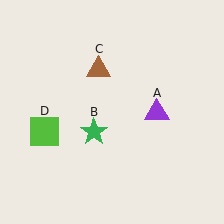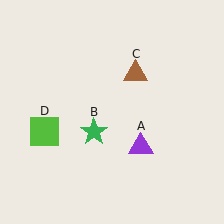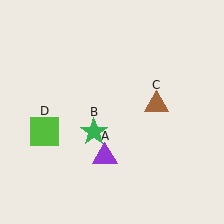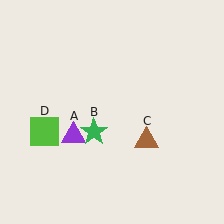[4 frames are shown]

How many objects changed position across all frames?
2 objects changed position: purple triangle (object A), brown triangle (object C).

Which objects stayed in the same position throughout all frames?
Green star (object B) and lime square (object D) remained stationary.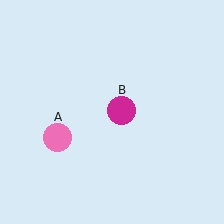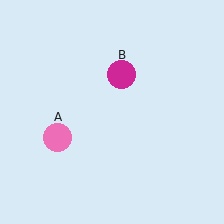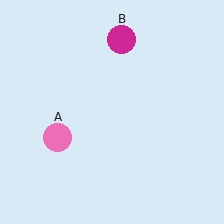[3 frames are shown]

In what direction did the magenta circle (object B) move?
The magenta circle (object B) moved up.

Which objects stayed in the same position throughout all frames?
Pink circle (object A) remained stationary.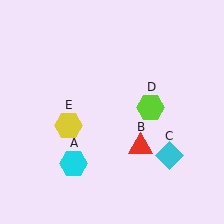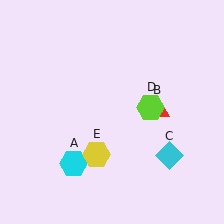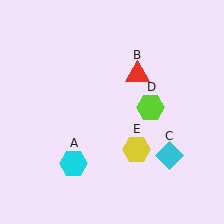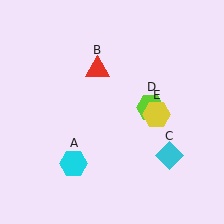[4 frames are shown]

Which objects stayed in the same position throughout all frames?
Cyan hexagon (object A) and cyan diamond (object C) and lime hexagon (object D) remained stationary.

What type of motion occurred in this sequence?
The red triangle (object B), yellow hexagon (object E) rotated counterclockwise around the center of the scene.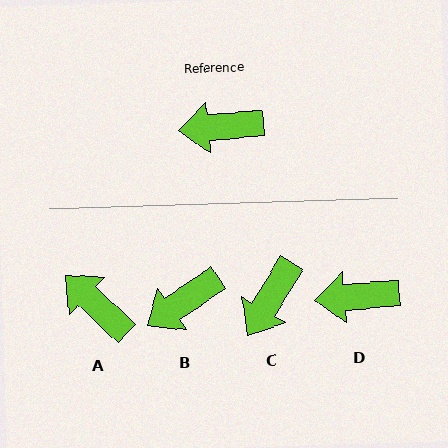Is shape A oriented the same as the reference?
No, it is off by about 49 degrees.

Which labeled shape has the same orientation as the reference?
D.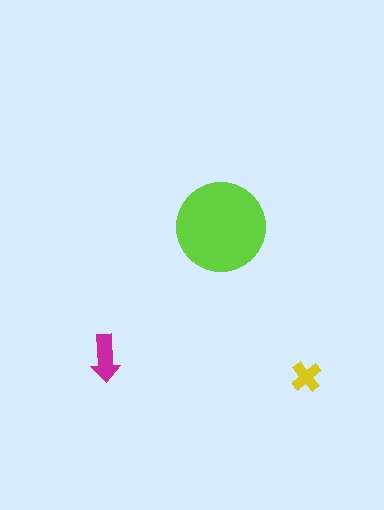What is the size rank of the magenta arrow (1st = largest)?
2nd.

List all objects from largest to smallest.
The lime circle, the magenta arrow, the yellow cross.